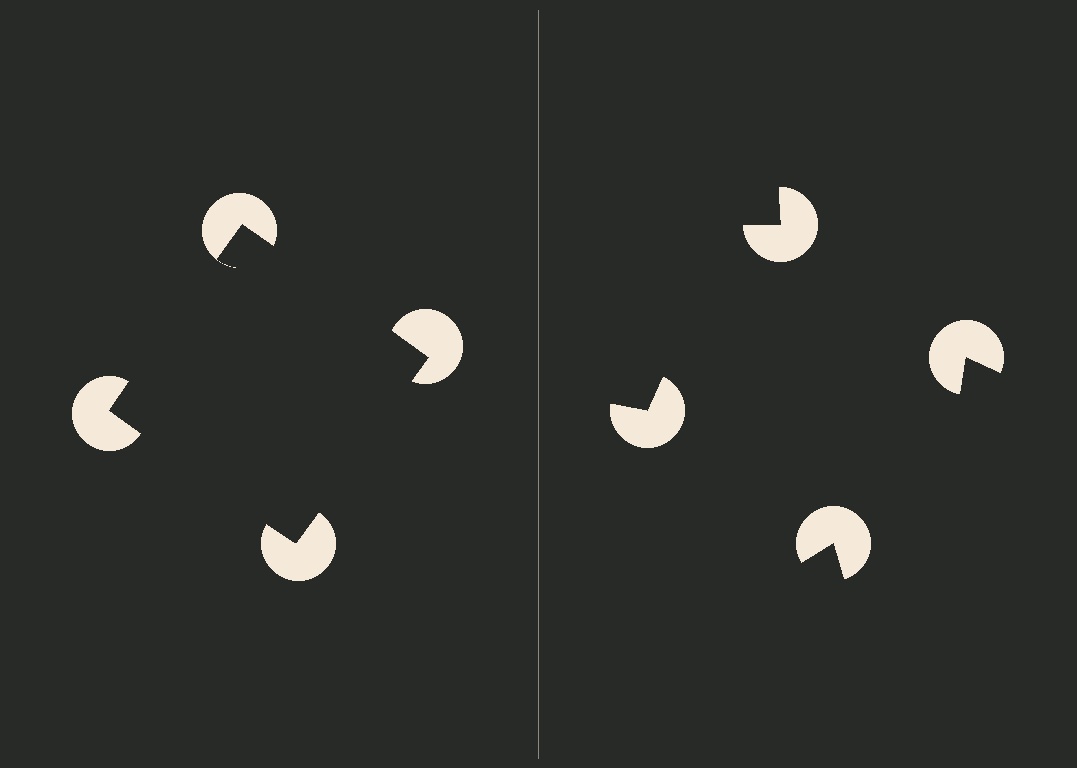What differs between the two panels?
The pac-man discs are positioned identically on both sides; only the wedge orientations differ. On the left they align to a square; on the right they are misaligned.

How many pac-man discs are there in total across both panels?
8 — 4 on each side.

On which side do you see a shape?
An illusory square appears on the left side. On the right side the wedge cuts are rotated, so no coherent shape forms.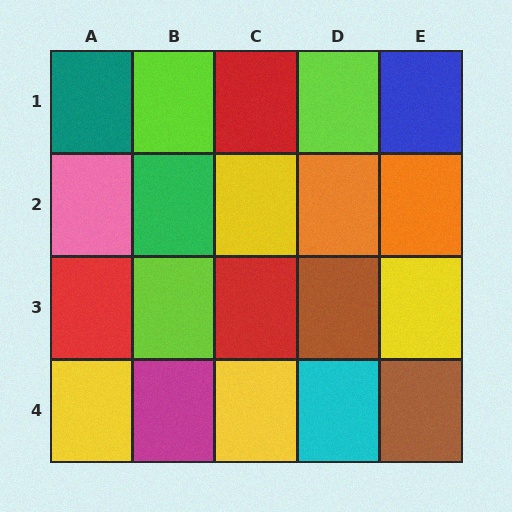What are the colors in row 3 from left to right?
Red, lime, red, brown, yellow.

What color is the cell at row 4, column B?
Magenta.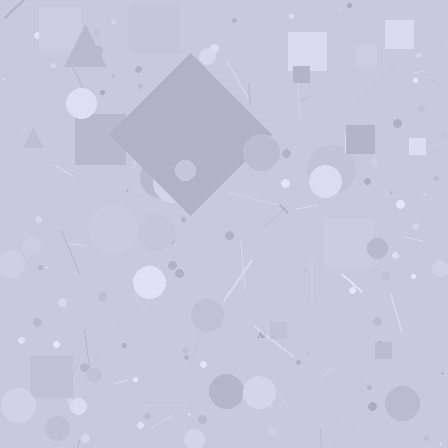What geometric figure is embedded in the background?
A diamond is embedded in the background.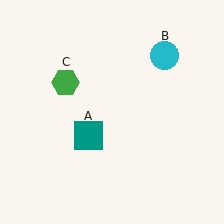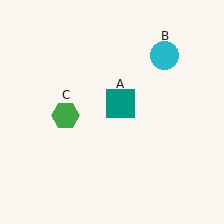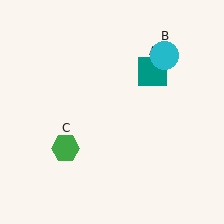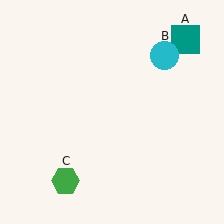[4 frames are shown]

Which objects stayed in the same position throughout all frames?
Cyan circle (object B) remained stationary.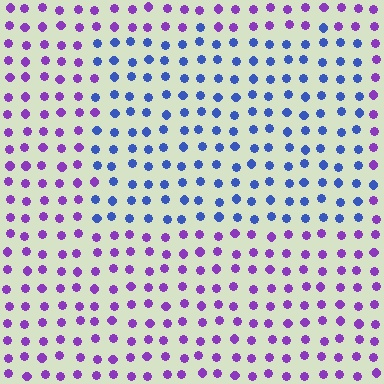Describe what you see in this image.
The image is filled with small purple elements in a uniform arrangement. A rectangle-shaped region is visible where the elements are tinted to a slightly different hue, forming a subtle color boundary.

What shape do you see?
I see a rectangle.